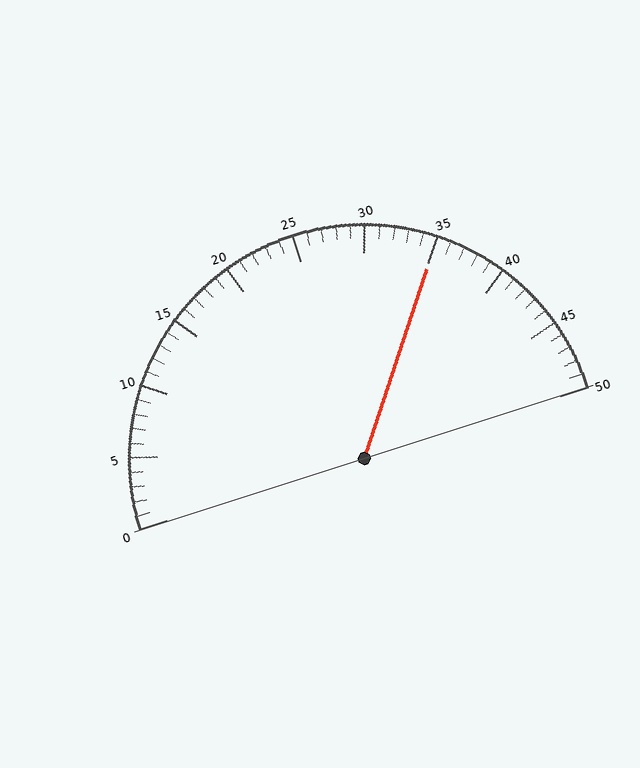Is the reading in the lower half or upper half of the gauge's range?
The reading is in the upper half of the range (0 to 50).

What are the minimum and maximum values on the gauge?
The gauge ranges from 0 to 50.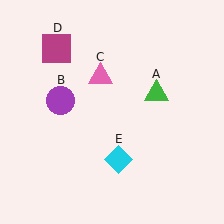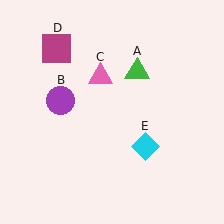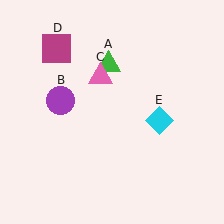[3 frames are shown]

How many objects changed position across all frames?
2 objects changed position: green triangle (object A), cyan diamond (object E).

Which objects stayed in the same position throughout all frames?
Purple circle (object B) and pink triangle (object C) and magenta square (object D) remained stationary.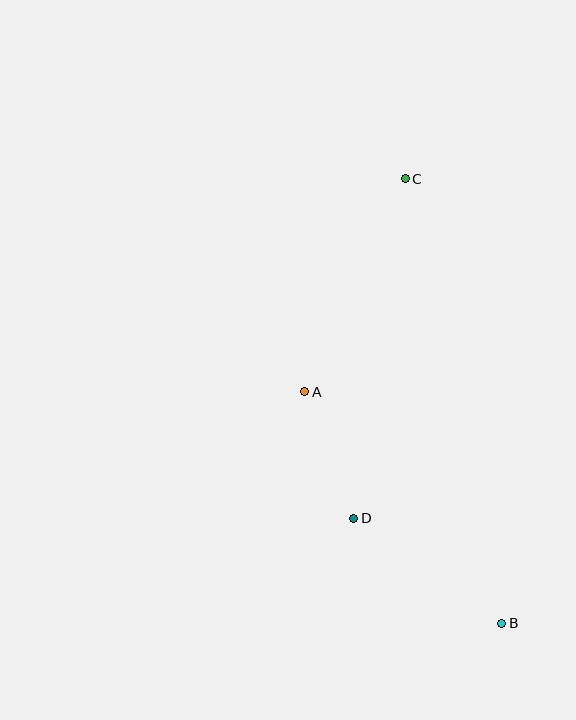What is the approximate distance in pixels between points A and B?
The distance between A and B is approximately 304 pixels.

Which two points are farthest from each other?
Points B and C are farthest from each other.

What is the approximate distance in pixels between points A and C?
The distance between A and C is approximately 235 pixels.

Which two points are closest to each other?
Points A and D are closest to each other.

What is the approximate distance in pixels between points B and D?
The distance between B and D is approximately 181 pixels.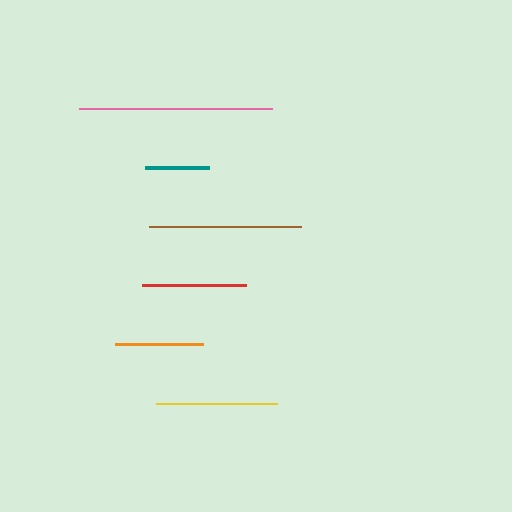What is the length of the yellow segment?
The yellow segment is approximately 120 pixels long.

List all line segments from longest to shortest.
From longest to shortest: pink, brown, yellow, red, orange, teal.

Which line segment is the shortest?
The teal line is the shortest at approximately 64 pixels.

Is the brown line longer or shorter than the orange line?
The brown line is longer than the orange line.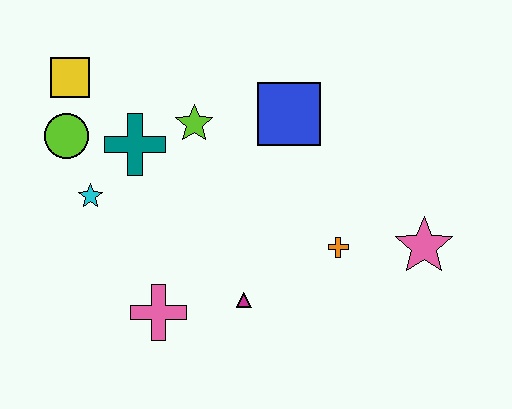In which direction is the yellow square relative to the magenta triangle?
The yellow square is above the magenta triangle.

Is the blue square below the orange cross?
No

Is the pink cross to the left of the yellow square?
No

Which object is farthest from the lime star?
The pink star is farthest from the lime star.